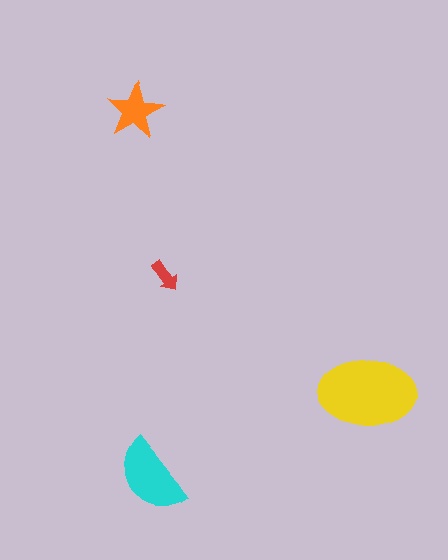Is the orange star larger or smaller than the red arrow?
Larger.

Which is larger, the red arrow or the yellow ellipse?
The yellow ellipse.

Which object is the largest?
The yellow ellipse.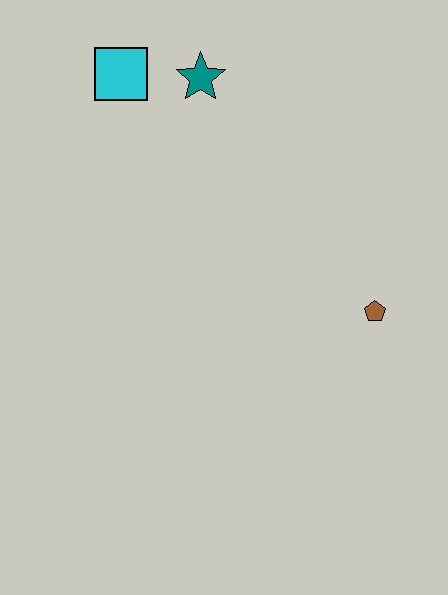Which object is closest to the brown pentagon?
The teal star is closest to the brown pentagon.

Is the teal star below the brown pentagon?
No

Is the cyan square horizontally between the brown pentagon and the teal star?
No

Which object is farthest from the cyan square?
The brown pentagon is farthest from the cyan square.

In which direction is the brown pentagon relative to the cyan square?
The brown pentagon is to the right of the cyan square.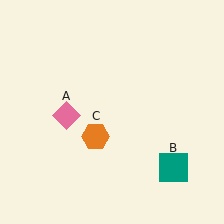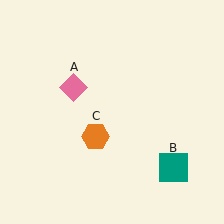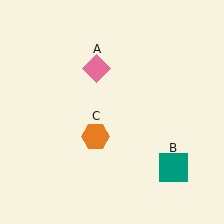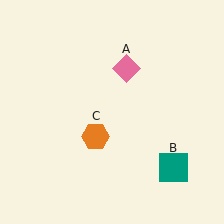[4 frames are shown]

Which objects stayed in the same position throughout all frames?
Teal square (object B) and orange hexagon (object C) remained stationary.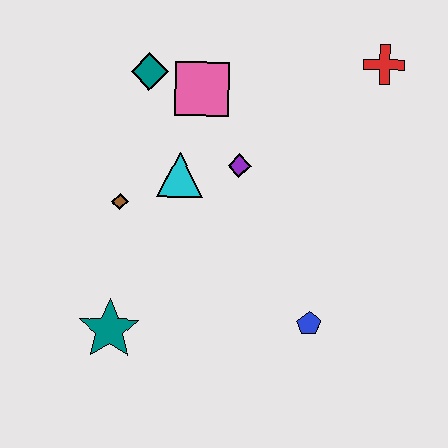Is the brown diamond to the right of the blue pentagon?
No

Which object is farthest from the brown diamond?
The red cross is farthest from the brown diamond.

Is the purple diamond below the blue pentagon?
No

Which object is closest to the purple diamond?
The cyan triangle is closest to the purple diamond.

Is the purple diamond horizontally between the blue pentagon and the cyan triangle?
Yes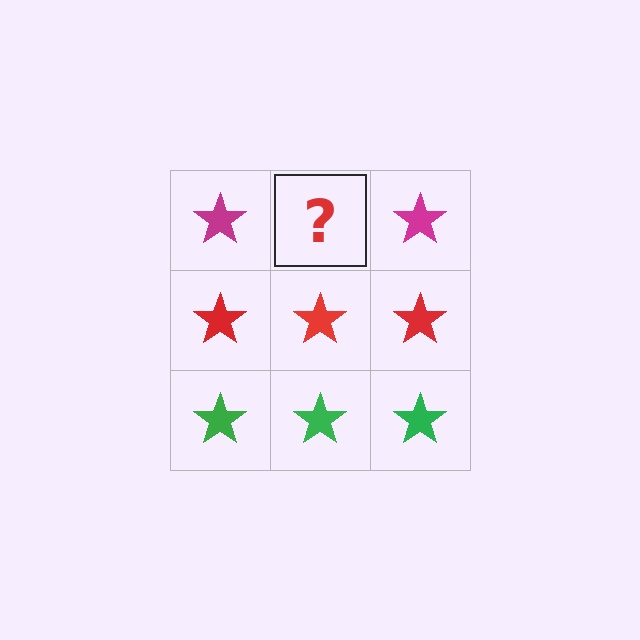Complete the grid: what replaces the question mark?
The question mark should be replaced with a magenta star.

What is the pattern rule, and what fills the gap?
The rule is that each row has a consistent color. The gap should be filled with a magenta star.